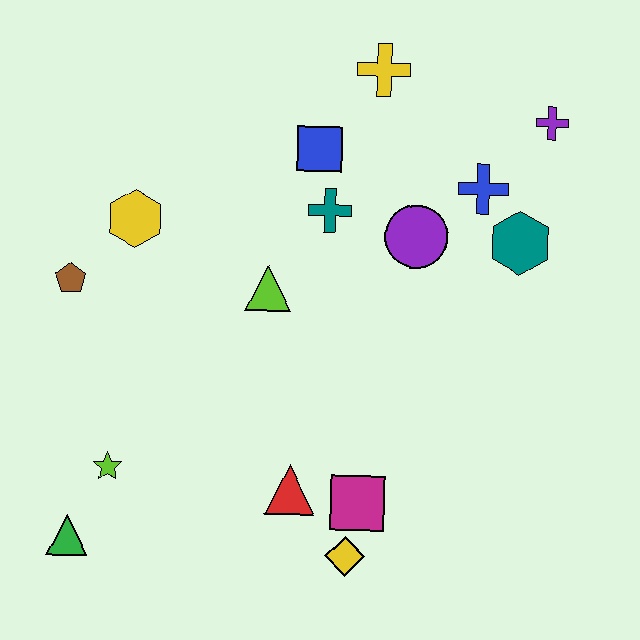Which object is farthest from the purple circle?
The green triangle is farthest from the purple circle.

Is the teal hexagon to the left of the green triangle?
No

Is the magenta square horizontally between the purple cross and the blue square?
Yes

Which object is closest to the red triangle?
The magenta square is closest to the red triangle.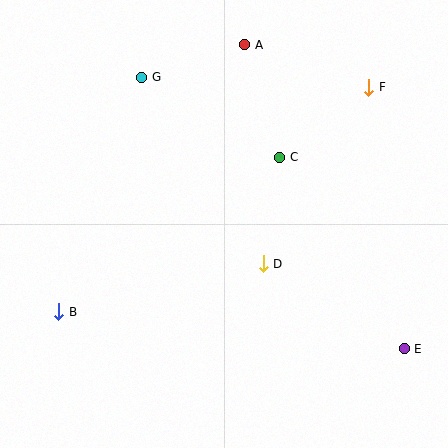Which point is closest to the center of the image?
Point D at (263, 264) is closest to the center.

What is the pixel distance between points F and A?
The distance between F and A is 131 pixels.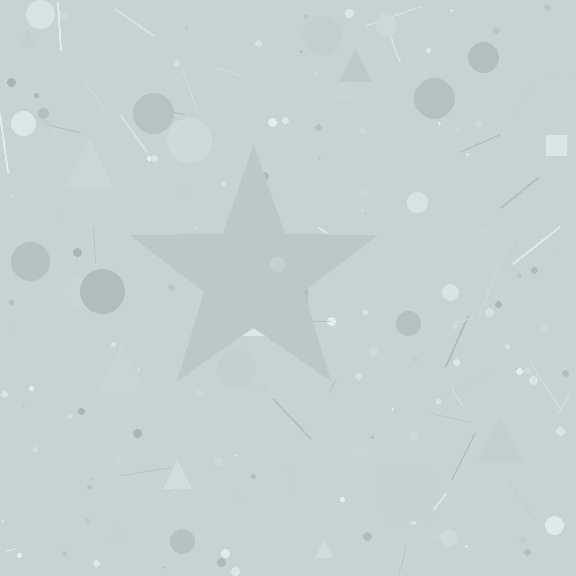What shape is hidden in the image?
A star is hidden in the image.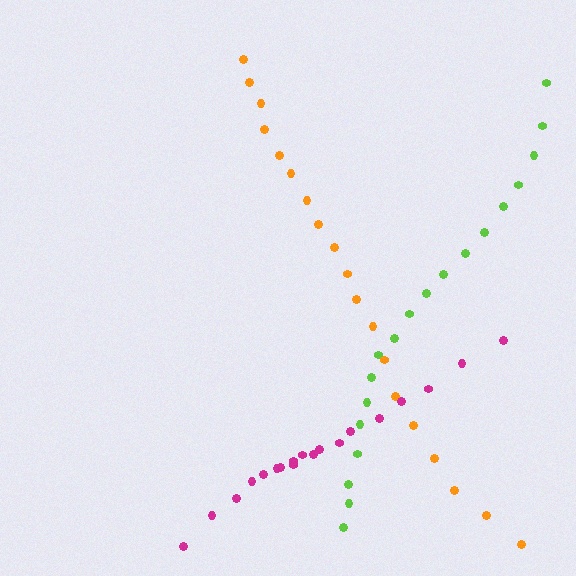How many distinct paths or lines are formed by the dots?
There are 3 distinct paths.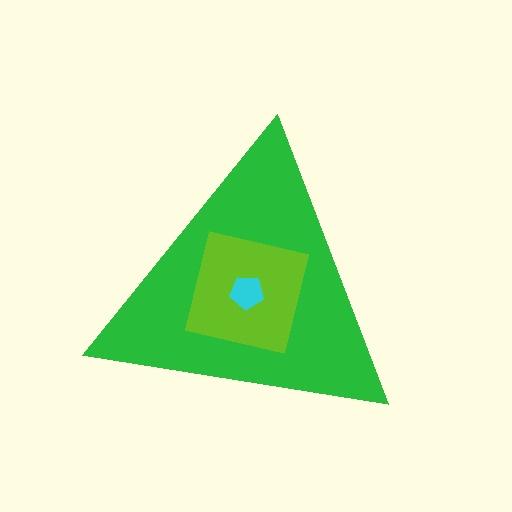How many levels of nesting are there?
3.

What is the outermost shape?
The green triangle.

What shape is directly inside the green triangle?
The lime square.